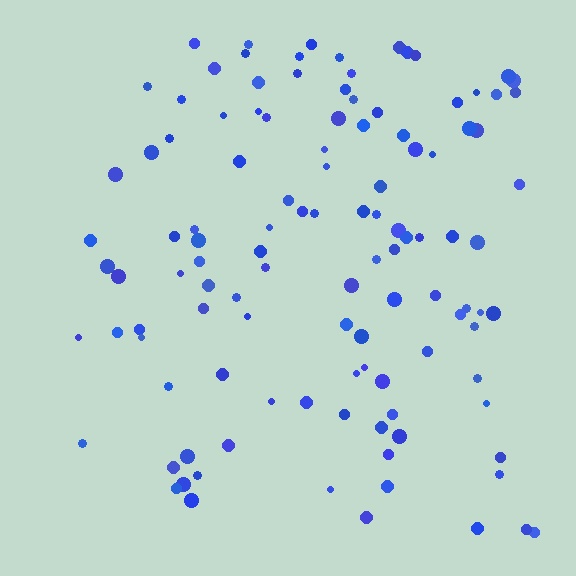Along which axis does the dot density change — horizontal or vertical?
Horizontal.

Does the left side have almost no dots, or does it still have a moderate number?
Still a moderate number, just noticeably fewer than the right.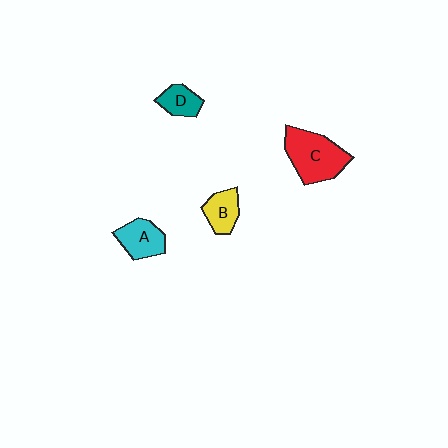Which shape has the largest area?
Shape C (red).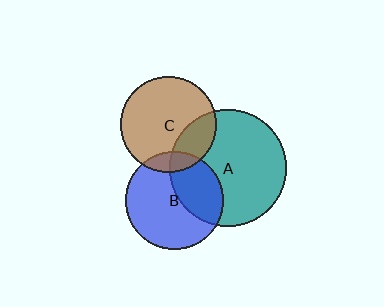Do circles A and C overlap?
Yes.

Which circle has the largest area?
Circle A (teal).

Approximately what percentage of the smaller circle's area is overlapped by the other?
Approximately 25%.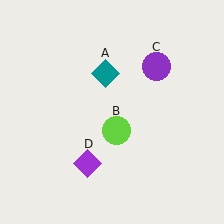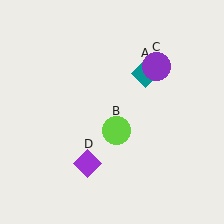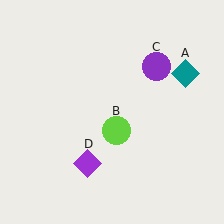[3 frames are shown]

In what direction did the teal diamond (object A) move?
The teal diamond (object A) moved right.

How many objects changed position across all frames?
1 object changed position: teal diamond (object A).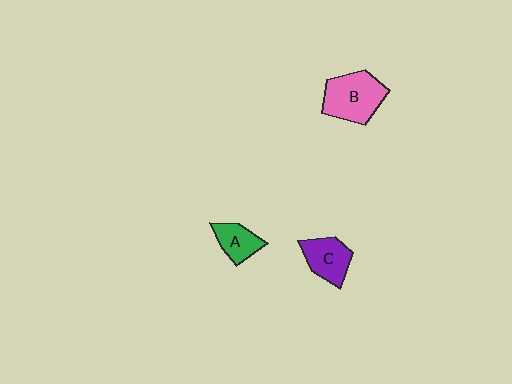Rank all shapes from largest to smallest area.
From largest to smallest: B (pink), C (purple), A (green).